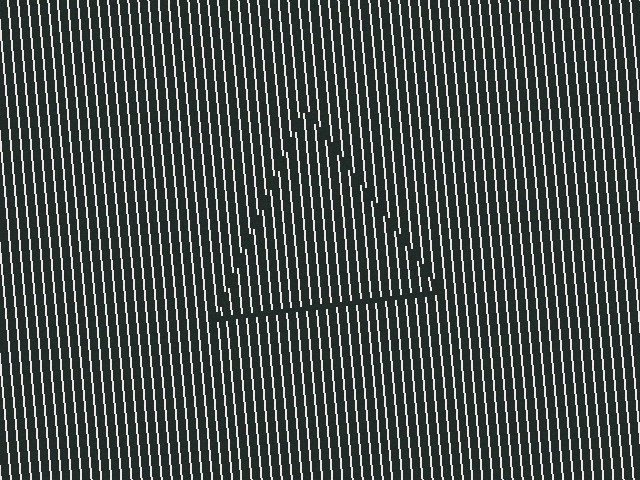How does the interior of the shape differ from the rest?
The interior of the shape contains the same grating, shifted by half a period — the contour is defined by the phase discontinuity where line-ends from the inner and outer gratings abut.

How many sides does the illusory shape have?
3 sides — the line-ends trace a triangle.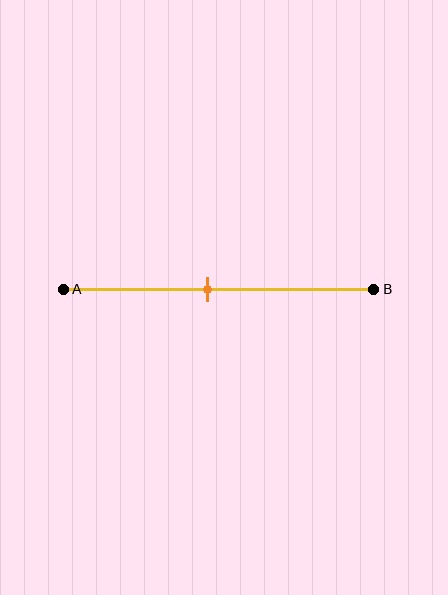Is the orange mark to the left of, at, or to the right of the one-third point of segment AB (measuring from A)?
The orange mark is to the right of the one-third point of segment AB.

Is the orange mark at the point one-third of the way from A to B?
No, the mark is at about 45% from A, not at the 33% one-third point.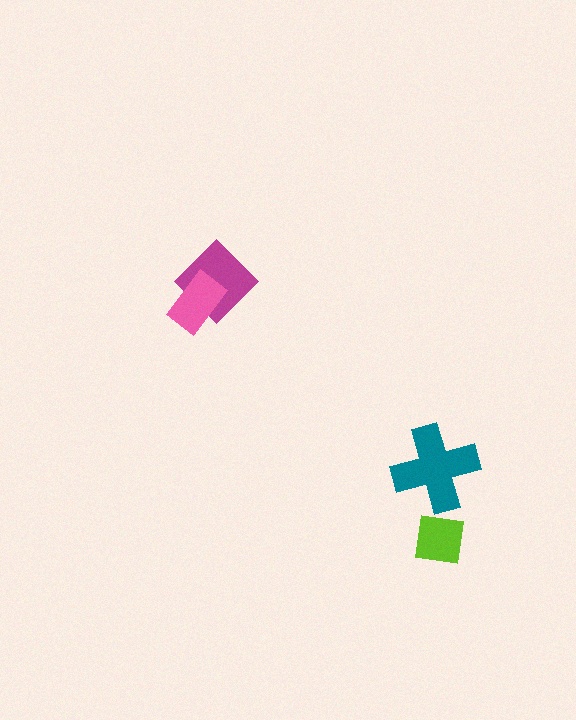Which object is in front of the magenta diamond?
The pink rectangle is in front of the magenta diamond.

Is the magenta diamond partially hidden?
Yes, it is partially covered by another shape.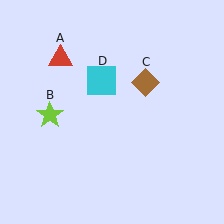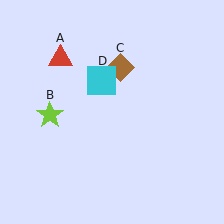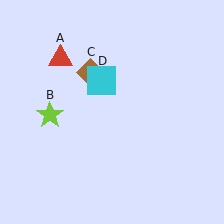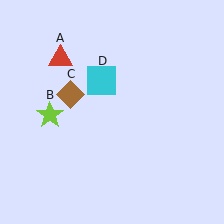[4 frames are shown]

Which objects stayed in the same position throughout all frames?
Red triangle (object A) and lime star (object B) and cyan square (object D) remained stationary.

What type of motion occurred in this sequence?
The brown diamond (object C) rotated counterclockwise around the center of the scene.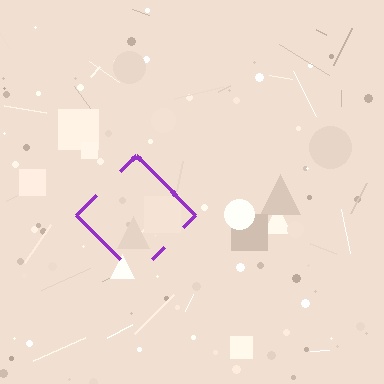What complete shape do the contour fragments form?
The contour fragments form a diamond.